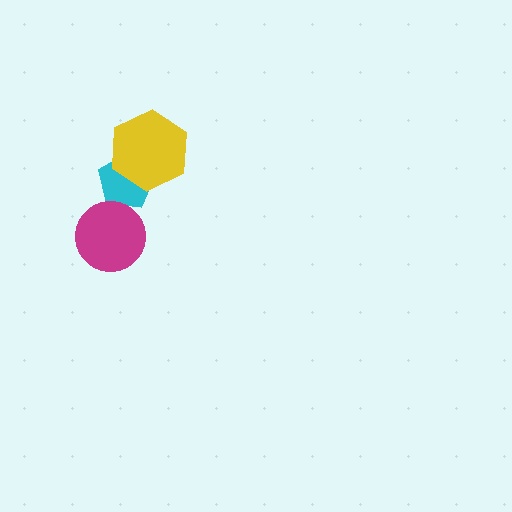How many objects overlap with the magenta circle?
1 object overlaps with the magenta circle.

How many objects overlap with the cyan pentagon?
2 objects overlap with the cyan pentagon.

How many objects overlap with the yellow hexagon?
1 object overlaps with the yellow hexagon.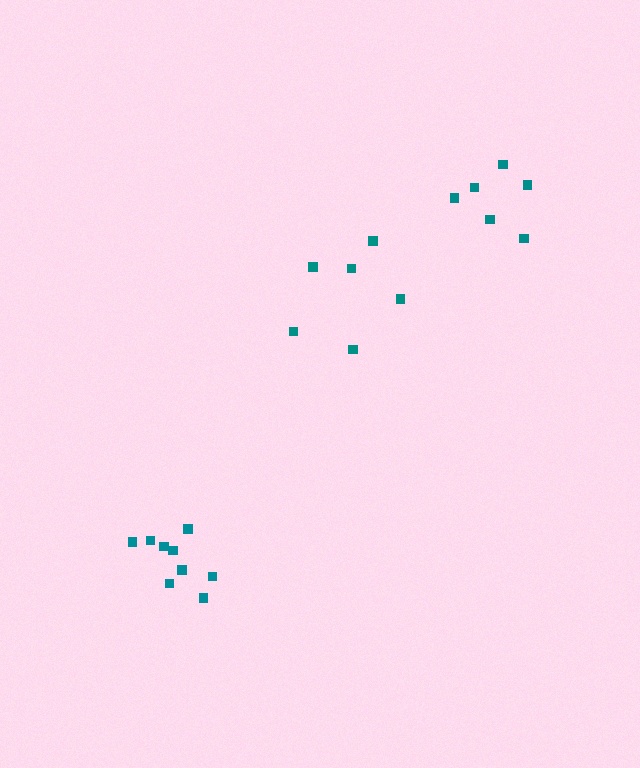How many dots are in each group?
Group 1: 9 dots, Group 2: 6 dots, Group 3: 6 dots (21 total).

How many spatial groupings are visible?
There are 3 spatial groupings.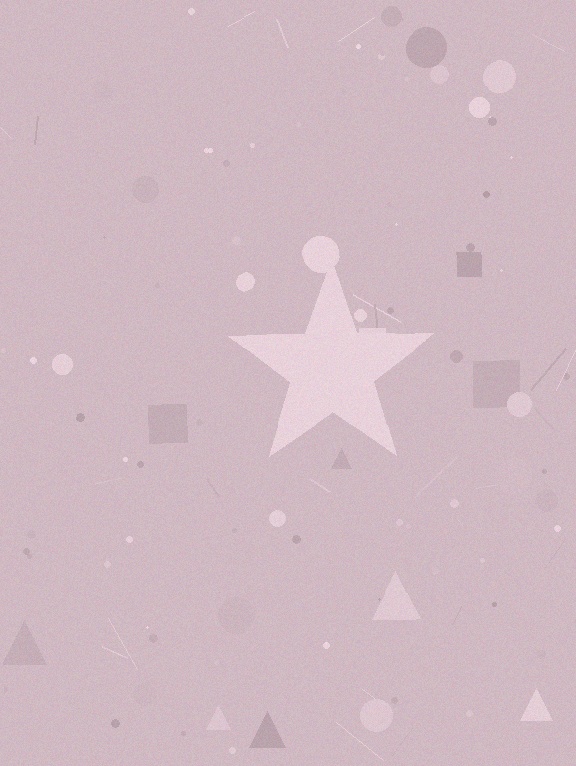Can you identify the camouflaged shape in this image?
The camouflaged shape is a star.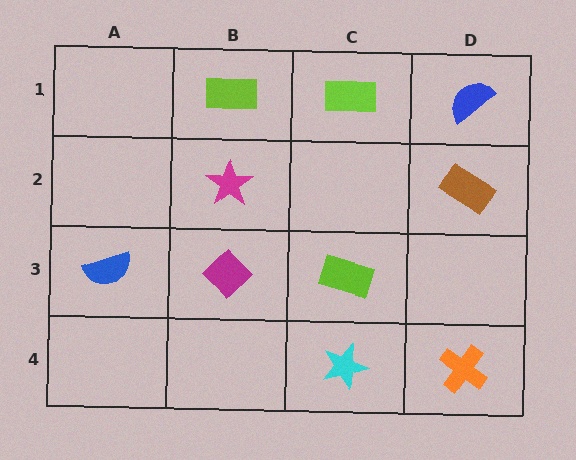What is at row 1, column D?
A blue semicircle.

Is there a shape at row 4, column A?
No, that cell is empty.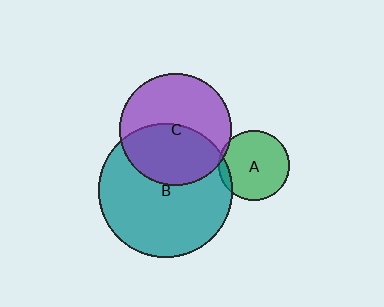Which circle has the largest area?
Circle B (teal).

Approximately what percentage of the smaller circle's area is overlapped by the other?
Approximately 5%.